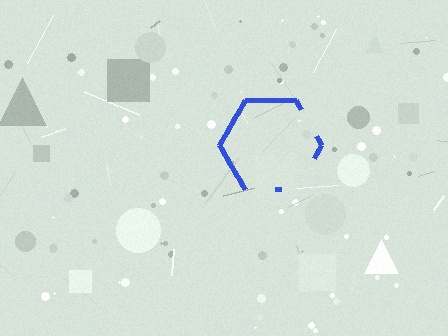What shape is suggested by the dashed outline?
The dashed outline suggests a hexagon.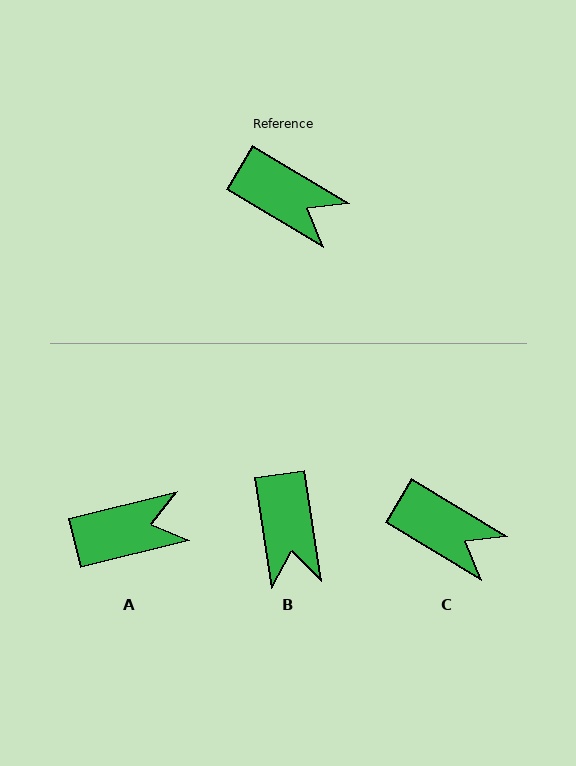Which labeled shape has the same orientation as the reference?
C.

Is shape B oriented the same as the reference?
No, it is off by about 50 degrees.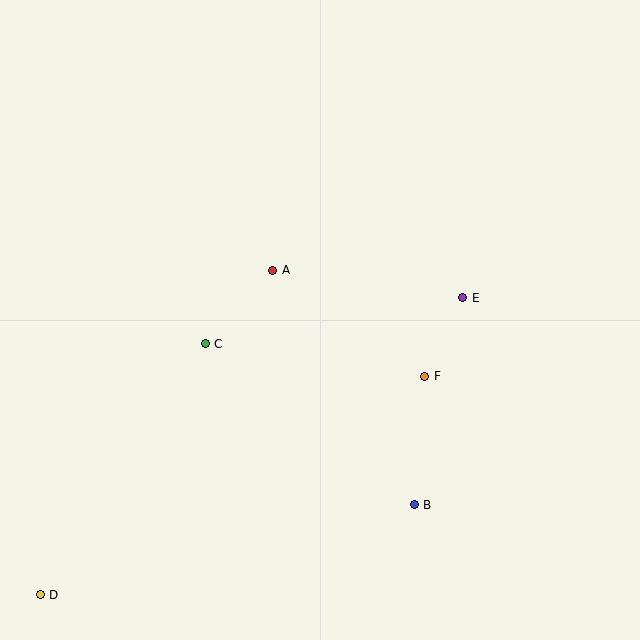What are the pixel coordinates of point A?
Point A is at (273, 270).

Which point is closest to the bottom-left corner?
Point D is closest to the bottom-left corner.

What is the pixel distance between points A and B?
The distance between A and B is 274 pixels.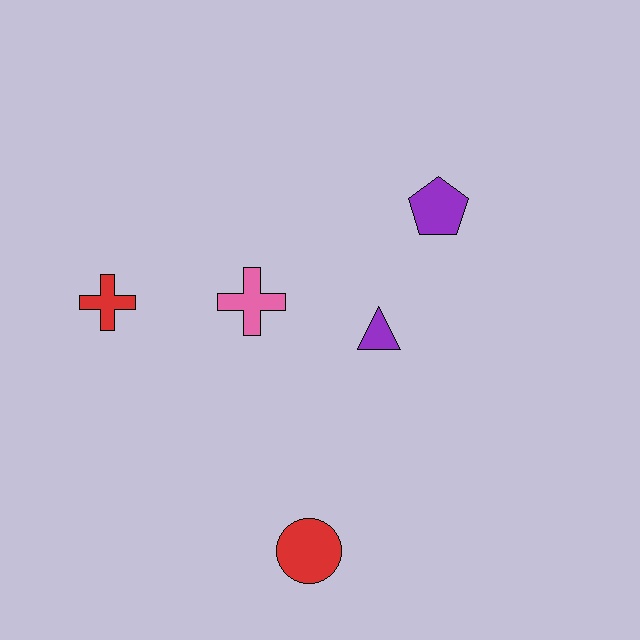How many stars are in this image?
There are no stars.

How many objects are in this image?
There are 5 objects.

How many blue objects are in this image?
There are no blue objects.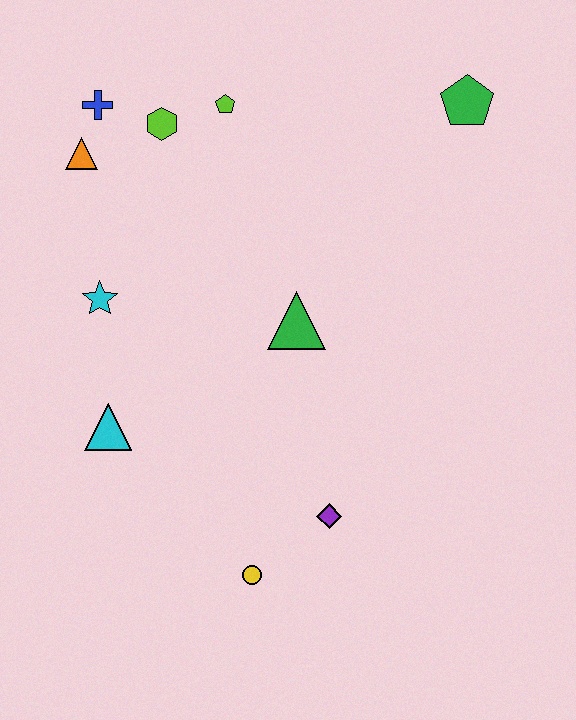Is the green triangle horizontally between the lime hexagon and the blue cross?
No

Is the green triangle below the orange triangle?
Yes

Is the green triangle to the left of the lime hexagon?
No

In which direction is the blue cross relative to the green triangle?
The blue cross is above the green triangle.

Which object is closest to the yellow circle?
The purple diamond is closest to the yellow circle.